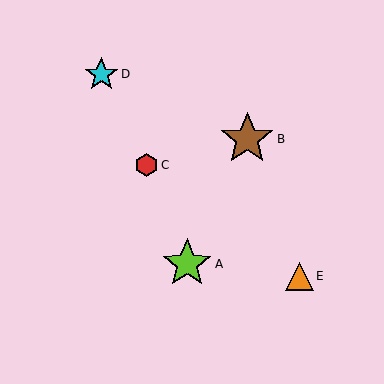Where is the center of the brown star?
The center of the brown star is at (247, 139).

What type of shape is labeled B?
Shape B is a brown star.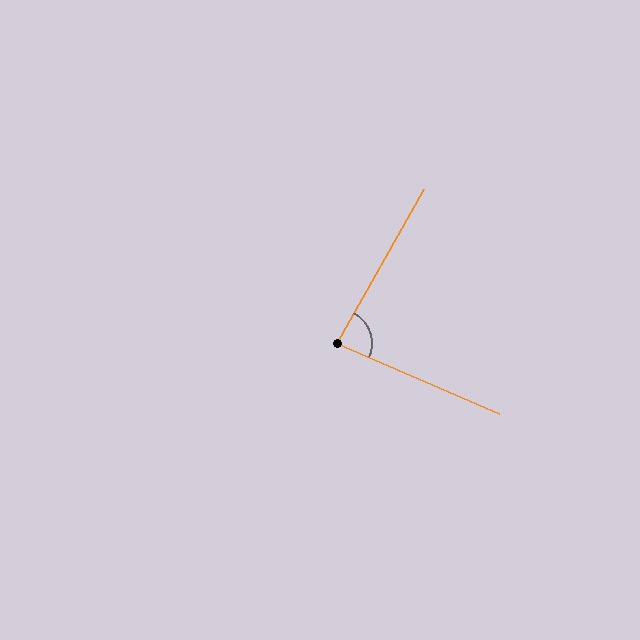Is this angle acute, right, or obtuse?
It is acute.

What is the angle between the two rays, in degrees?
Approximately 84 degrees.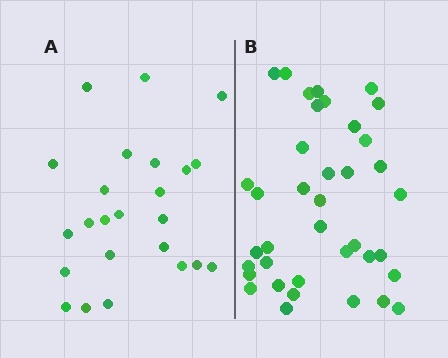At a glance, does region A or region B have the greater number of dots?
Region B (the right region) has more dots.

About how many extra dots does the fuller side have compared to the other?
Region B has approximately 15 more dots than region A.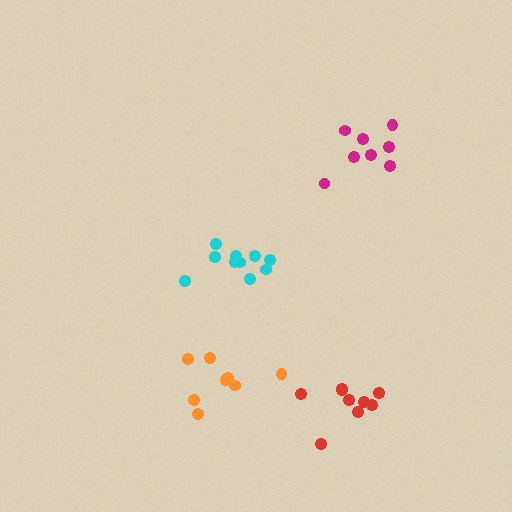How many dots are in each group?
Group 1: 10 dots, Group 2: 8 dots, Group 3: 9 dots, Group 4: 8 dots (35 total).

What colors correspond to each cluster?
The clusters are colored: cyan, orange, red, magenta.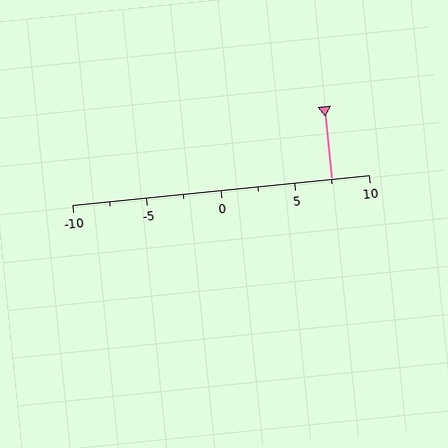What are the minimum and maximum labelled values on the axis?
The axis runs from -10 to 10.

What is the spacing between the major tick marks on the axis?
The major ticks are spaced 5 apart.